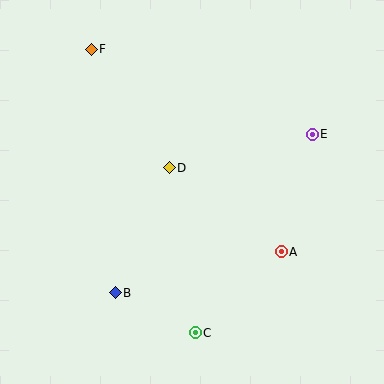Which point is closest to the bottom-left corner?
Point B is closest to the bottom-left corner.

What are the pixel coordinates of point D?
Point D is at (169, 168).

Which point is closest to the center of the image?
Point D at (169, 168) is closest to the center.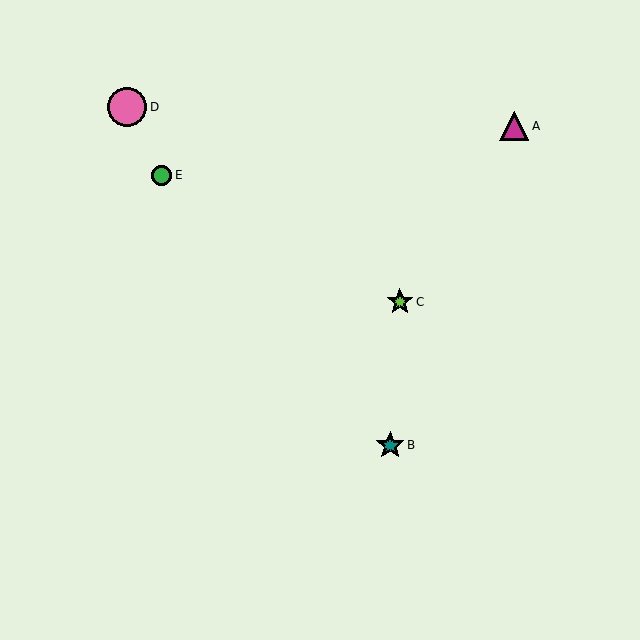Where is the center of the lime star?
The center of the lime star is at (400, 302).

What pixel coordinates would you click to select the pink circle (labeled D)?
Click at (127, 107) to select the pink circle D.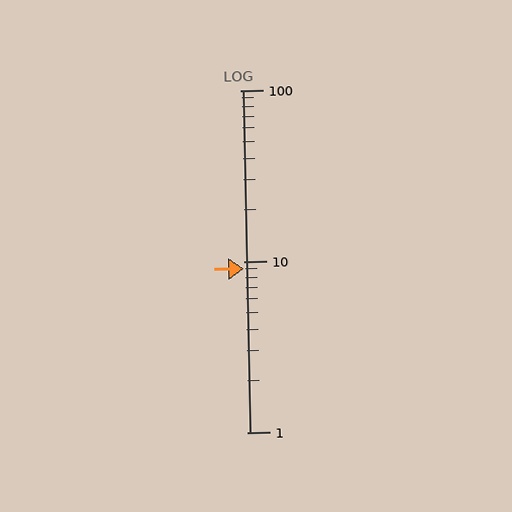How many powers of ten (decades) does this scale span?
The scale spans 2 decades, from 1 to 100.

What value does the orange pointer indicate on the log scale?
The pointer indicates approximately 9.1.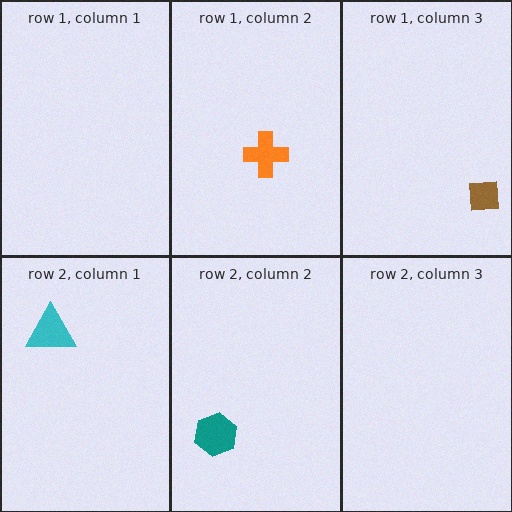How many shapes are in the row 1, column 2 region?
1.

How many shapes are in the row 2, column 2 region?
1.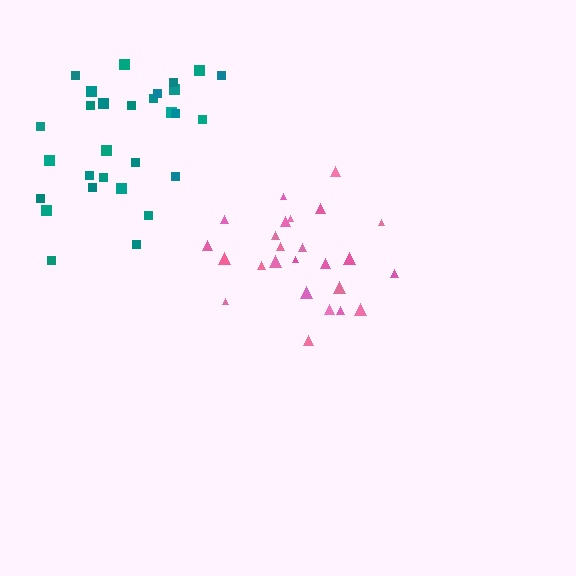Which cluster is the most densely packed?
Pink.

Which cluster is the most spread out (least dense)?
Teal.